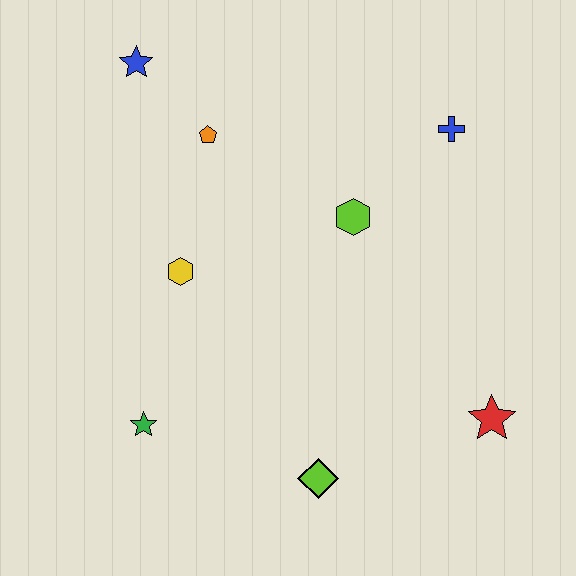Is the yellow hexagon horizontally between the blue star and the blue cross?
Yes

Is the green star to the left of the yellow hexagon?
Yes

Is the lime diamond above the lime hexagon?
No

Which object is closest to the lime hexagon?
The blue cross is closest to the lime hexagon.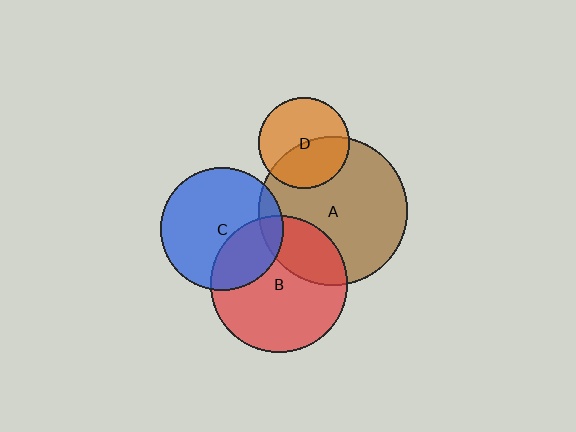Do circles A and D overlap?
Yes.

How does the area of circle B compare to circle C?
Approximately 1.2 times.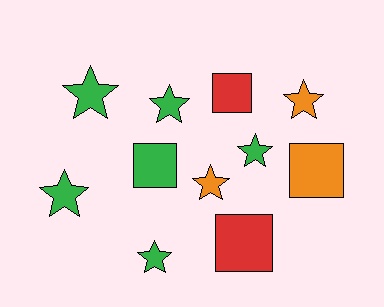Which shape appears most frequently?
Star, with 7 objects.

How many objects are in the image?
There are 11 objects.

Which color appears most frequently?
Green, with 6 objects.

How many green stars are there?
There are 5 green stars.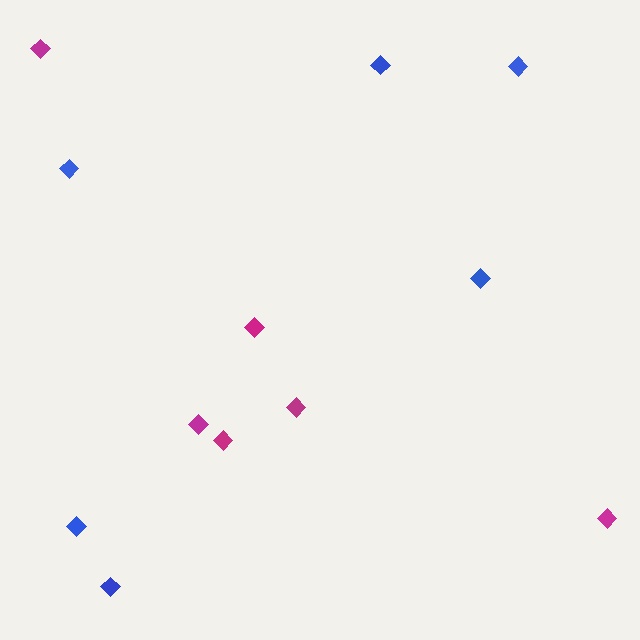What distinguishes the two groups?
There are 2 groups: one group of magenta diamonds (6) and one group of blue diamonds (6).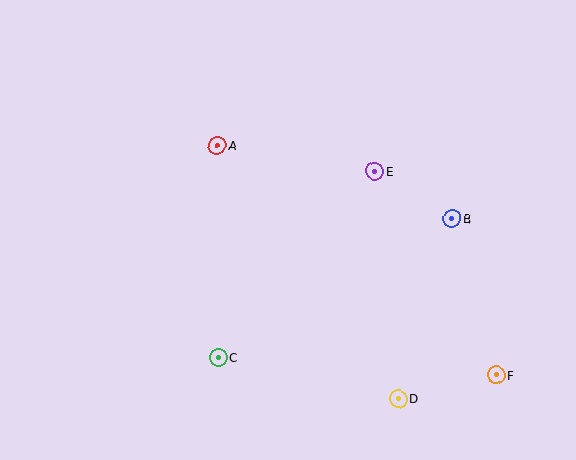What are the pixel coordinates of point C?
Point C is at (218, 357).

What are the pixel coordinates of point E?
Point E is at (375, 171).